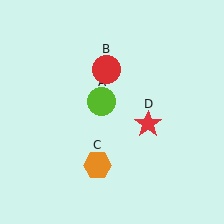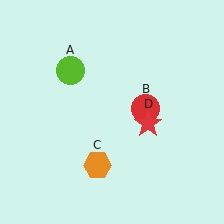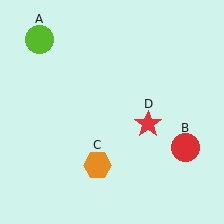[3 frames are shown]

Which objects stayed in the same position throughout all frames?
Orange hexagon (object C) and red star (object D) remained stationary.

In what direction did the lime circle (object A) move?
The lime circle (object A) moved up and to the left.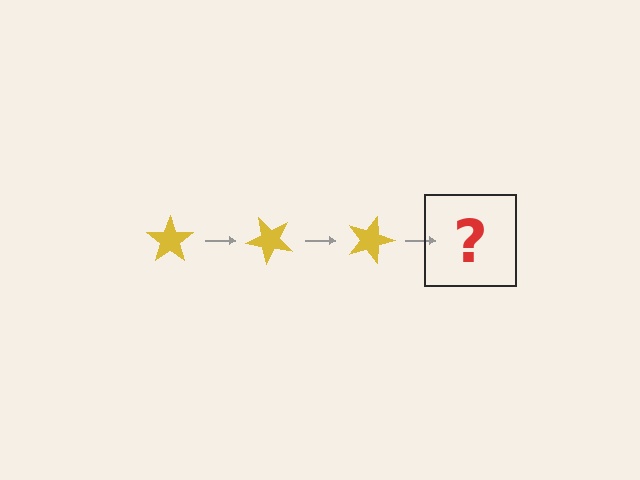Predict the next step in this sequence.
The next step is a yellow star rotated 135 degrees.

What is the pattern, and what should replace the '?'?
The pattern is that the star rotates 45 degrees each step. The '?' should be a yellow star rotated 135 degrees.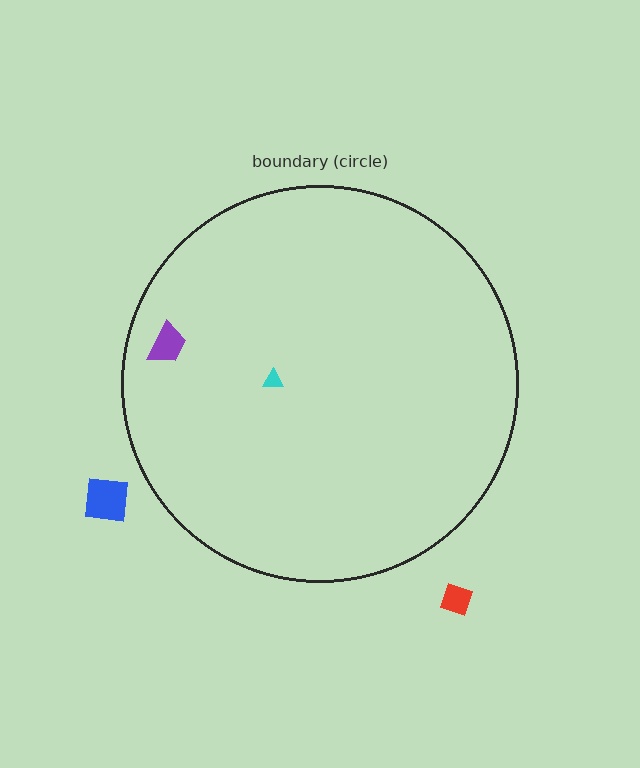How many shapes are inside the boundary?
2 inside, 2 outside.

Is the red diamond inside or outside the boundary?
Outside.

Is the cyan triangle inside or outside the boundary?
Inside.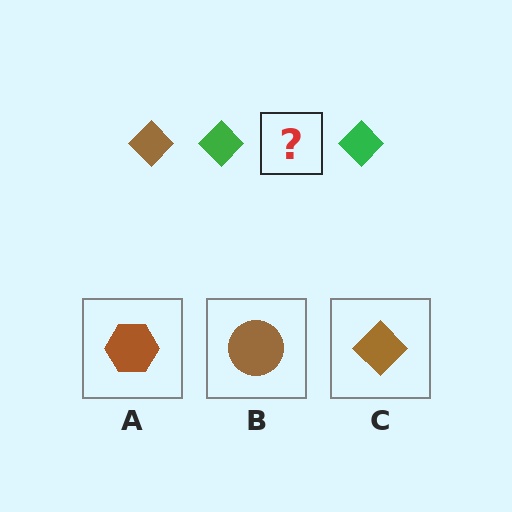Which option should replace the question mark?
Option C.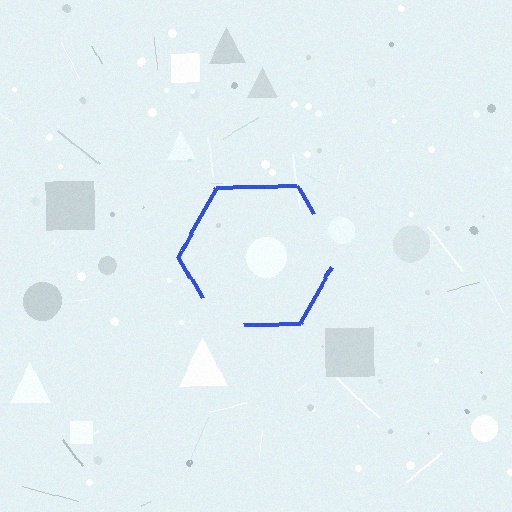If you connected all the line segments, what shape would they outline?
They would outline a hexagon.